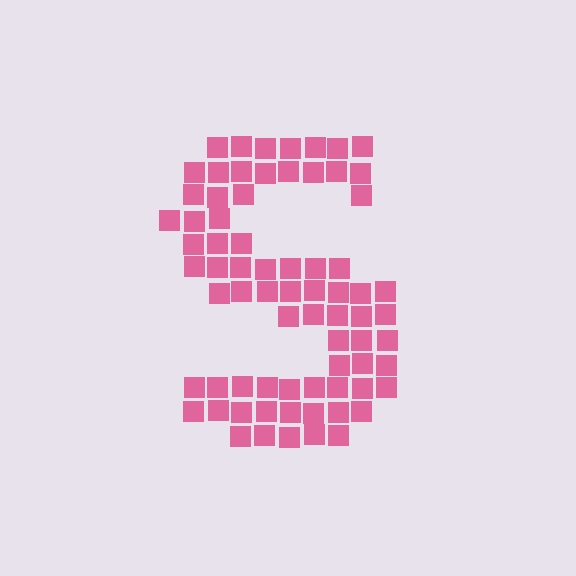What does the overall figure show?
The overall figure shows the letter S.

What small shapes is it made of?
It is made of small squares.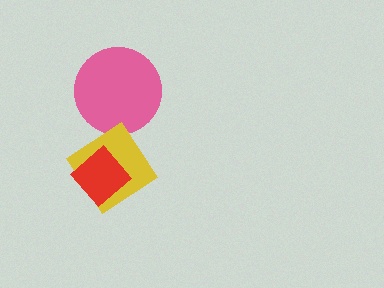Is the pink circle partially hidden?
Yes, it is partially covered by another shape.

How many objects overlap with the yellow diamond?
2 objects overlap with the yellow diamond.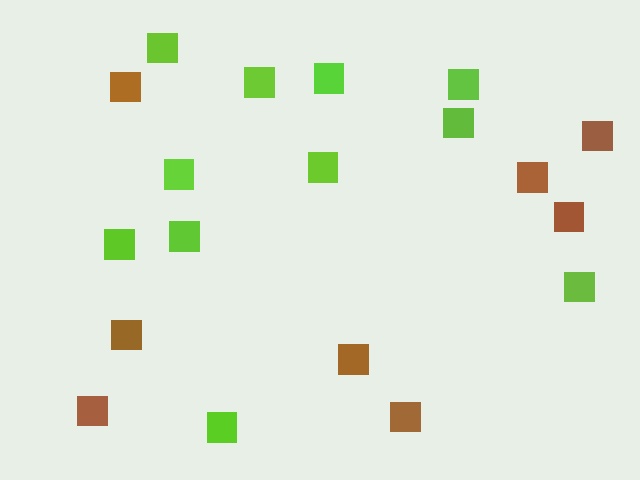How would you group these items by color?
There are 2 groups: one group of lime squares (11) and one group of brown squares (8).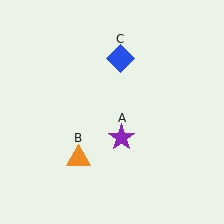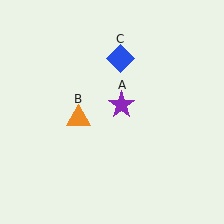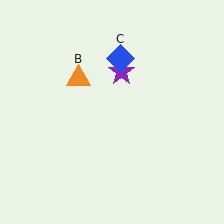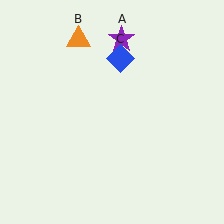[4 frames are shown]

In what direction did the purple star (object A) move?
The purple star (object A) moved up.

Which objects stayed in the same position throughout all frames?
Blue diamond (object C) remained stationary.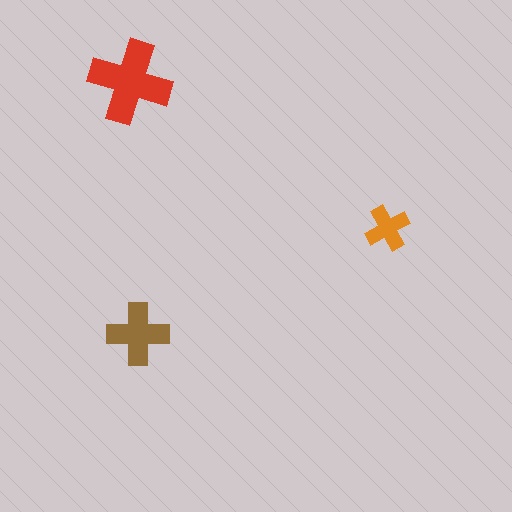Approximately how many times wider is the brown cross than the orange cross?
About 1.5 times wider.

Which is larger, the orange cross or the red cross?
The red one.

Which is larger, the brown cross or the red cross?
The red one.